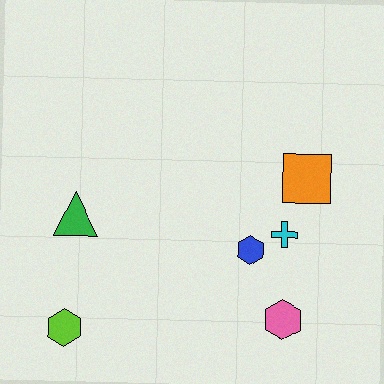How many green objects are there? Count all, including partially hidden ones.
There is 1 green object.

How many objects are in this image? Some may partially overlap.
There are 6 objects.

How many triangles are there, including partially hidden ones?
There is 1 triangle.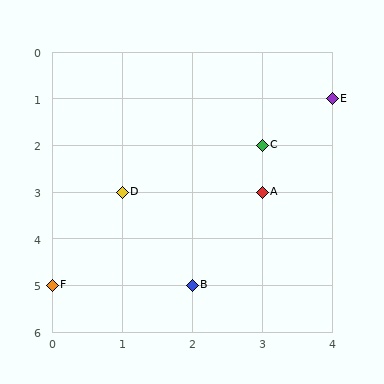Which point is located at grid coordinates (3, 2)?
Point C is at (3, 2).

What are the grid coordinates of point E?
Point E is at grid coordinates (4, 1).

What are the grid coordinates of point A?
Point A is at grid coordinates (3, 3).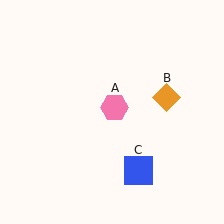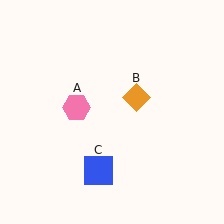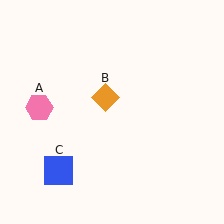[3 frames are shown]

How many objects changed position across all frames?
3 objects changed position: pink hexagon (object A), orange diamond (object B), blue square (object C).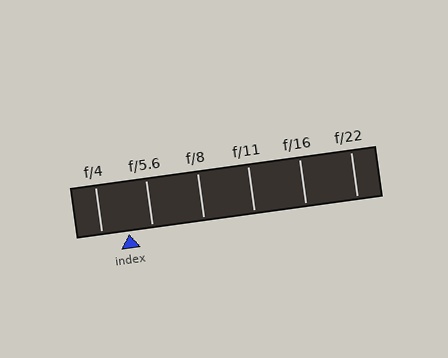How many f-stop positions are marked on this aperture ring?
There are 6 f-stop positions marked.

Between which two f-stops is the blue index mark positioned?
The index mark is between f/4 and f/5.6.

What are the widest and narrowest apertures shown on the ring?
The widest aperture shown is f/4 and the narrowest is f/22.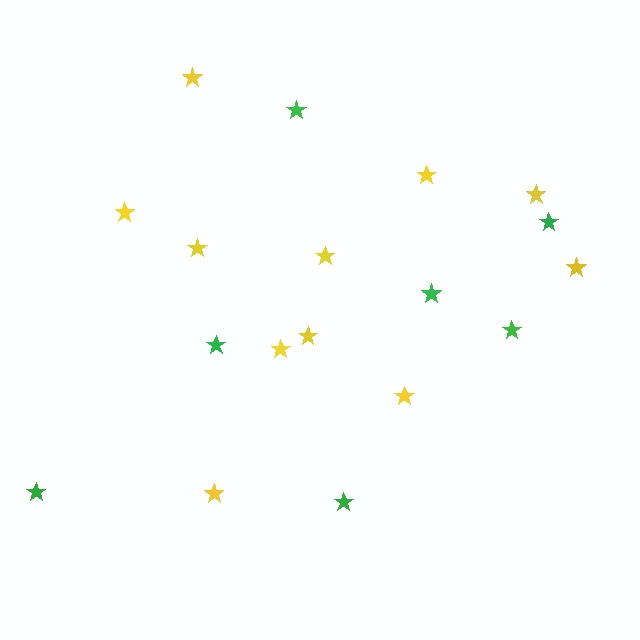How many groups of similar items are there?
There are 2 groups: one group of yellow stars (11) and one group of green stars (7).